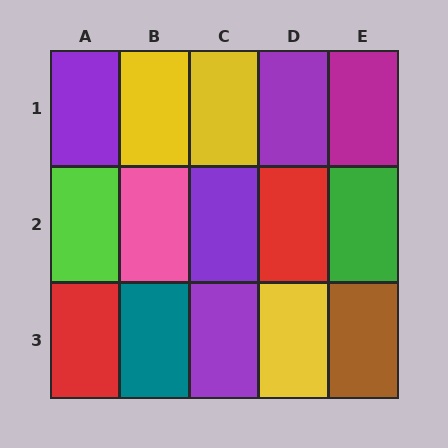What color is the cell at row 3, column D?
Yellow.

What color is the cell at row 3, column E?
Brown.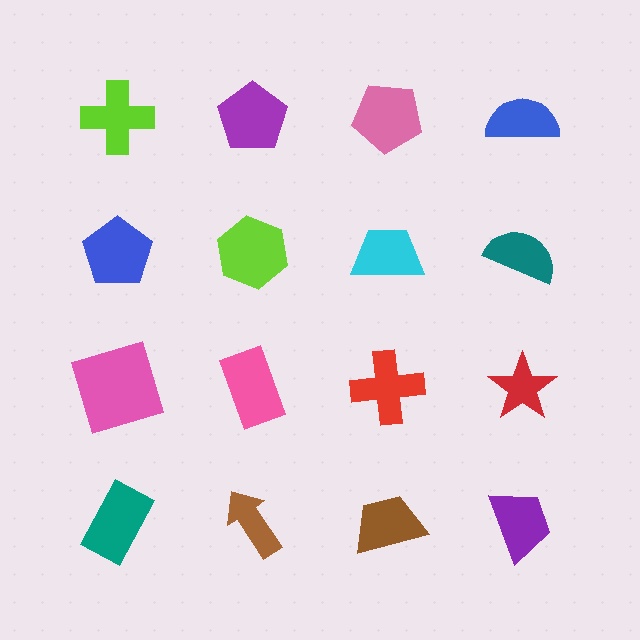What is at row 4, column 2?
A brown arrow.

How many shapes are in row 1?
4 shapes.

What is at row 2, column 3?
A cyan trapezoid.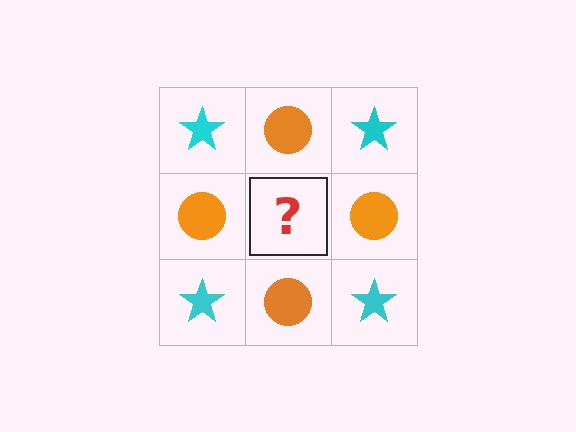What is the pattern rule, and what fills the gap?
The rule is that it alternates cyan star and orange circle in a checkerboard pattern. The gap should be filled with a cyan star.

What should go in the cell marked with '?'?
The missing cell should contain a cyan star.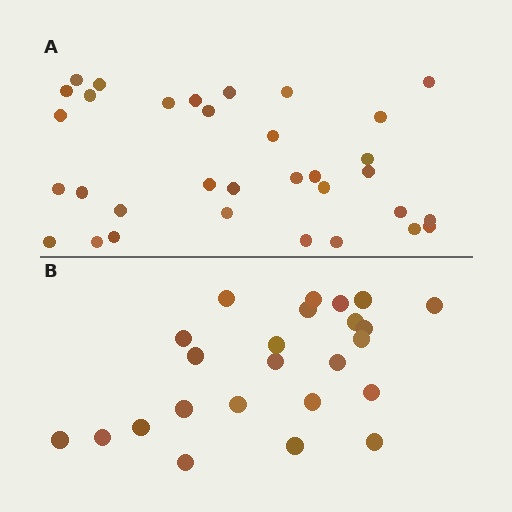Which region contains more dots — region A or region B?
Region A (the top region) has more dots.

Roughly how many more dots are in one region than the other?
Region A has roughly 8 or so more dots than region B.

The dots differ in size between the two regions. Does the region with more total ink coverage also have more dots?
No. Region B has more total ink coverage because its dots are larger, but region A actually contains more individual dots. Total area can be misleading — the number of items is what matters here.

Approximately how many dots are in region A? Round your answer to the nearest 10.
About 30 dots. (The exact count is 33, which rounds to 30.)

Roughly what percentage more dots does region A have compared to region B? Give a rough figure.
About 40% more.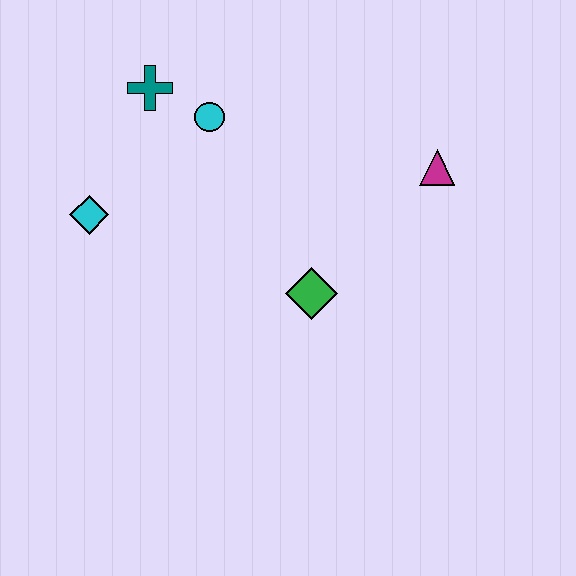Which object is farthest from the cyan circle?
The magenta triangle is farthest from the cyan circle.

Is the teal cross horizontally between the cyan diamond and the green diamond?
Yes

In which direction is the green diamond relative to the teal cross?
The green diamond is below the teal cross.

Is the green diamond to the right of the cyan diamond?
Yes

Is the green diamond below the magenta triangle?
Yes